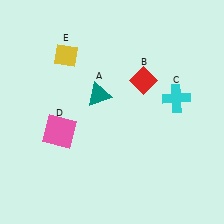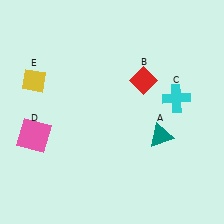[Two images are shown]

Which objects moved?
The objects that moved are: the teal triangle (A), the pink square (D), the yellow diamond (E).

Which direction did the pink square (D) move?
The pink square (D) moved left.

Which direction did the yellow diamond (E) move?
The yellow diamond (E) moved left.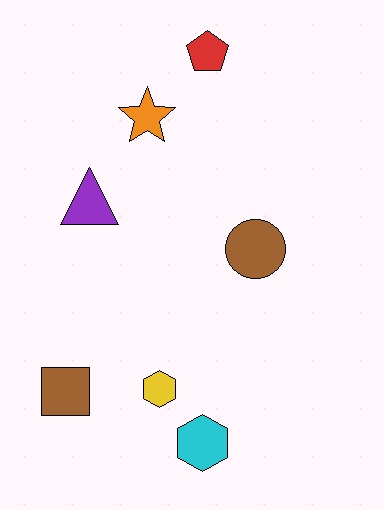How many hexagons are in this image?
There are 2 hexagons.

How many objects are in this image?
There are 7 objects.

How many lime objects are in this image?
There are no lime objects.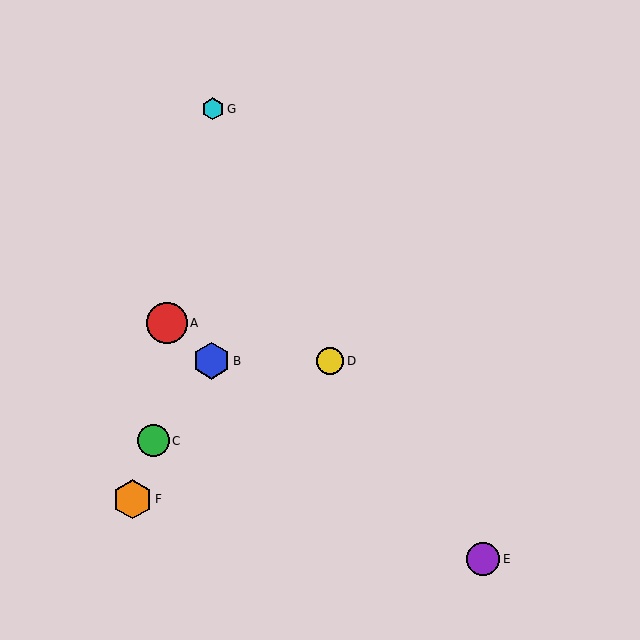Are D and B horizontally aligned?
Yes, both are at y≈361.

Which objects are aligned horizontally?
Objects B, D are aligned horizontally.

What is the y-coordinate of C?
Object C is at y≈441.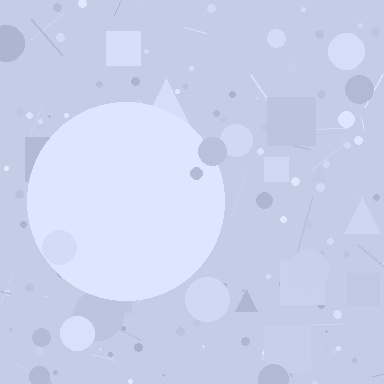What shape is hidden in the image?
A circle is hidden in the image.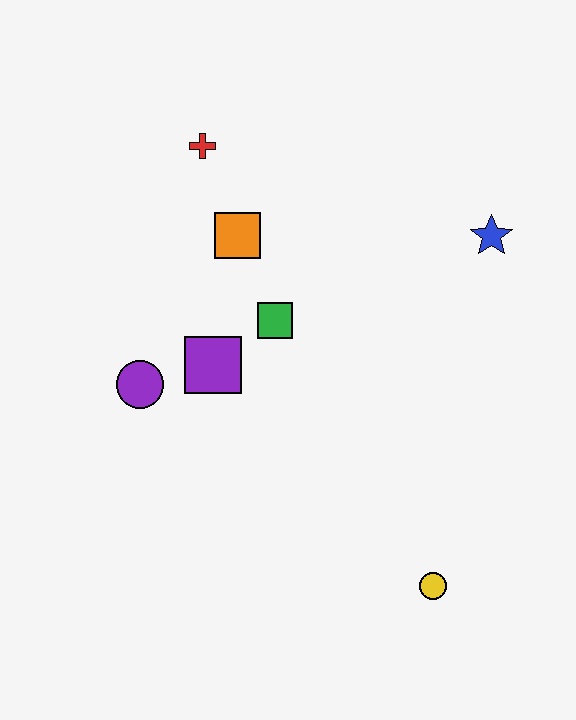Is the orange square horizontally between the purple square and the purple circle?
No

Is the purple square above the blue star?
No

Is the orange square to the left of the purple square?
No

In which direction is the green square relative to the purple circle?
The green square is to the right of the purple circle.